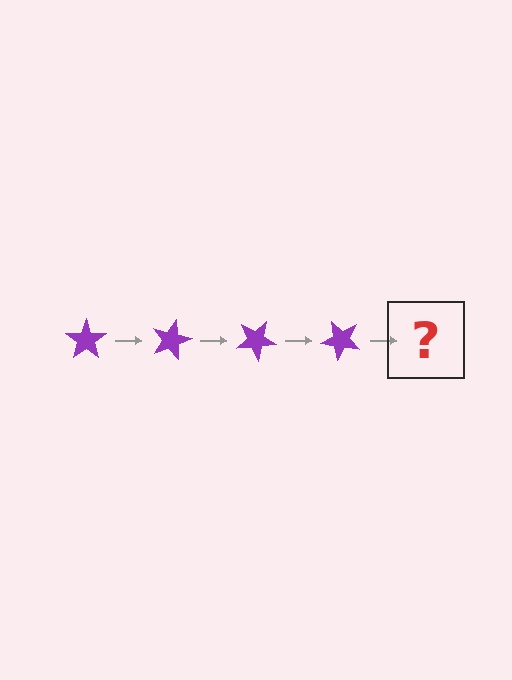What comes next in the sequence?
The next element should be a purple star rotated 60 degrees.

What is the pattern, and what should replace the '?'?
The pattern is that the star rotates 15 degrees each step. The '?' should be a purple star rotated 60 degrees.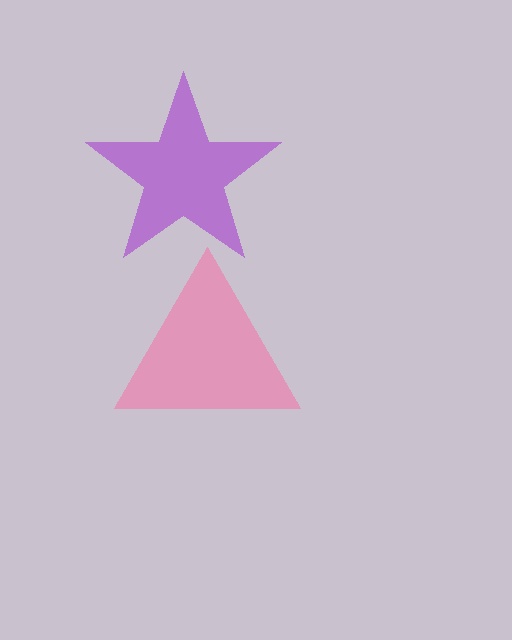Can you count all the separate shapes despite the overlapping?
Yes, there are 2 separate shapes.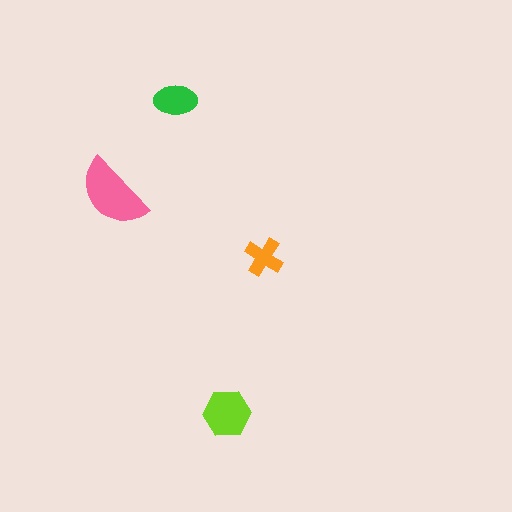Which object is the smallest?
The orange cross.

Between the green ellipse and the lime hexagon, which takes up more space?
The lime hexagon.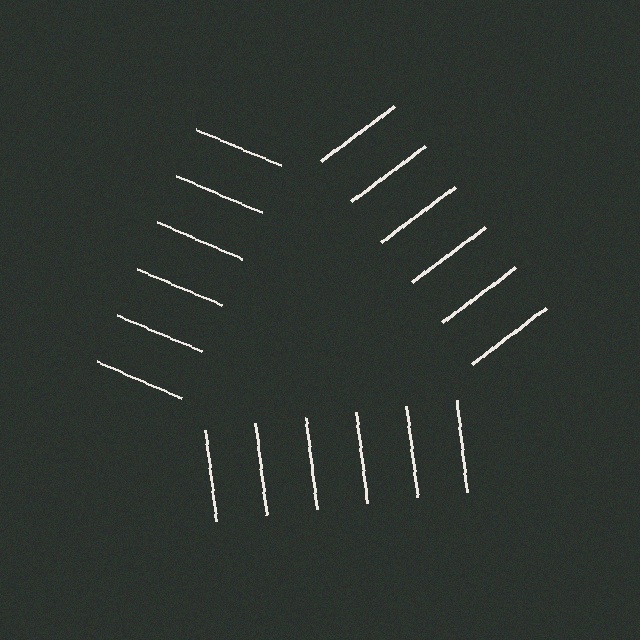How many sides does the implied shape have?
3 sides — the line-ends trace a triangle.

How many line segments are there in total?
18 — 6 along each of the 3 edges.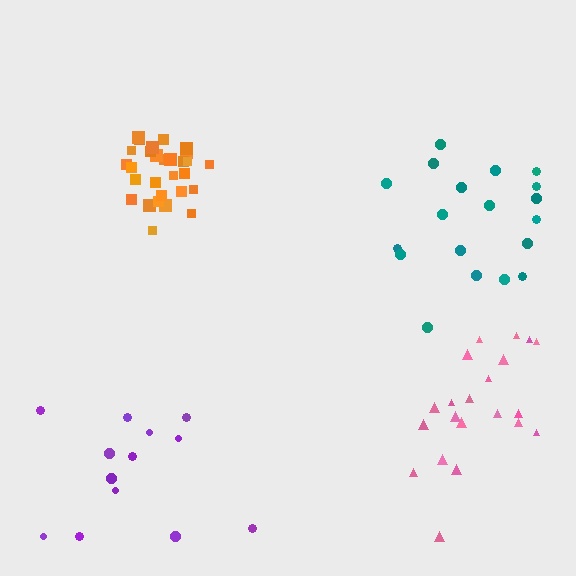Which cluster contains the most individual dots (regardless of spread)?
Orange (29).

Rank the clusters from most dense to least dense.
orange, teal, pink, purple.